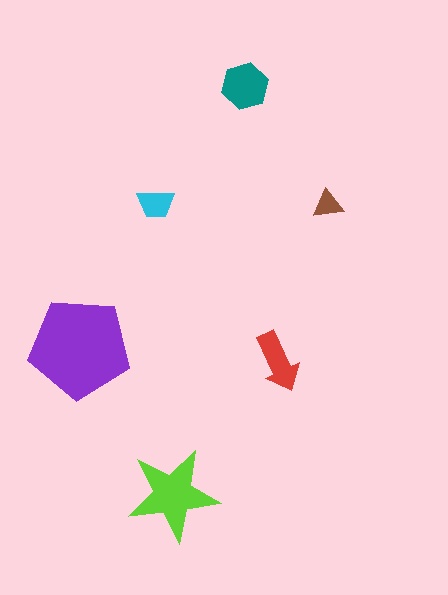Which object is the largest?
The purple pentagon.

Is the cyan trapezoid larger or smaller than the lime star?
Smaller.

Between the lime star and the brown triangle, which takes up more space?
The lime star.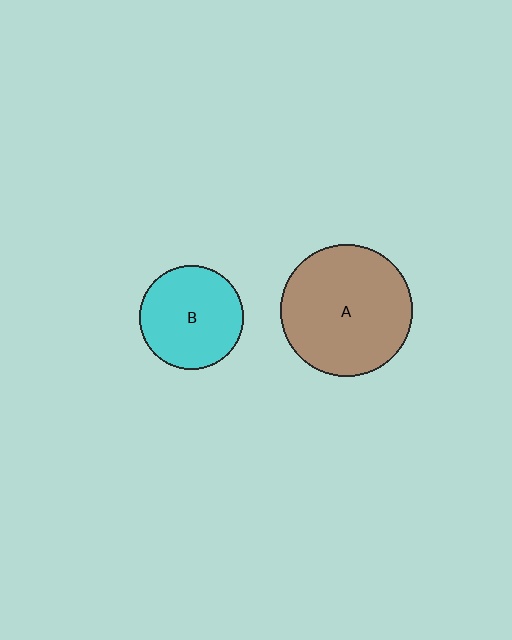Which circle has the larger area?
Circle A (brown).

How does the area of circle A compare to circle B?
Approximately 1.6 times.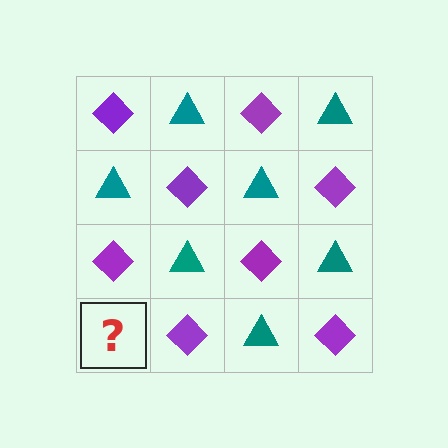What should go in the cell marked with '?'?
The missing cell should contain a teal triangle.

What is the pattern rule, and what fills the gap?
The rule is that it alternates purple diamond and teal triangle in a checkerboard pattern. The gap should be filled with a teal triangle.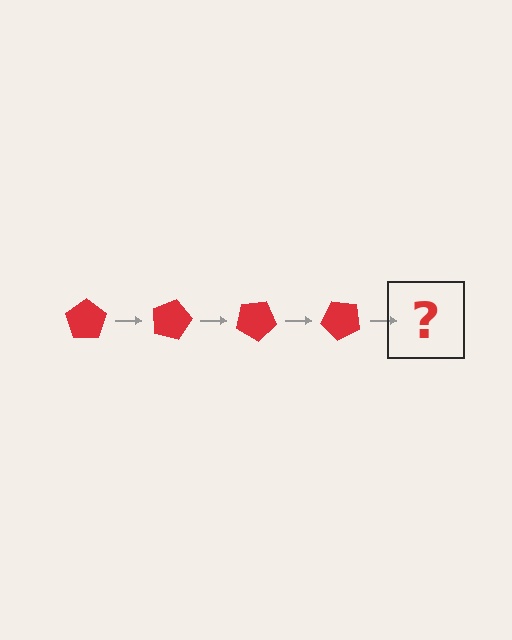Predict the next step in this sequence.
The next step is a red pentagon rotated 60 degrees.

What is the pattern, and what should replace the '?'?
The pattern is that the pentagon rotates 15 degrees each step. The '?' should be a red pentagon rotated 60 degrees.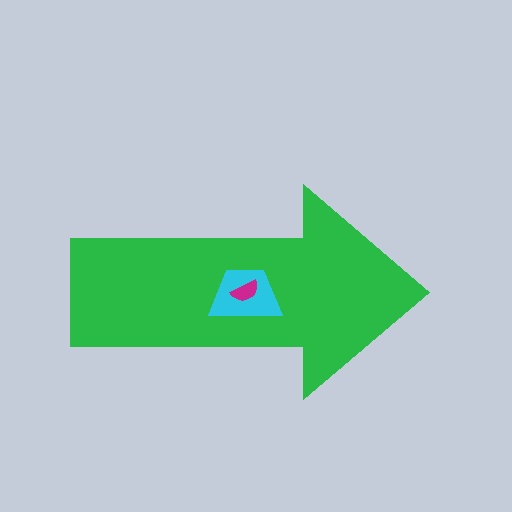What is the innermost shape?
The magenta semicircle.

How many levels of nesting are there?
3.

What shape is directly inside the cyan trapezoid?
The magenta semicircle.